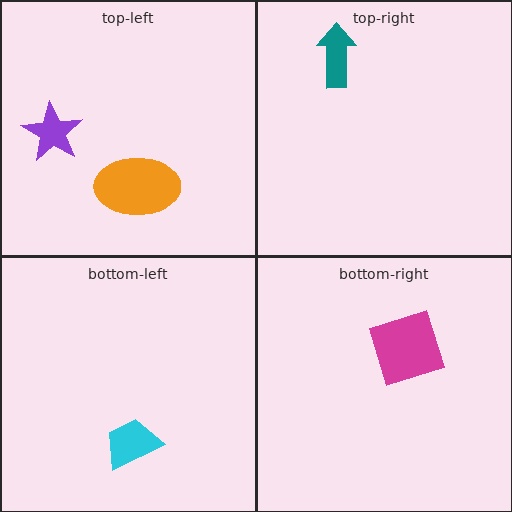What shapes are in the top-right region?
The teal arrow.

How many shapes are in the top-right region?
1.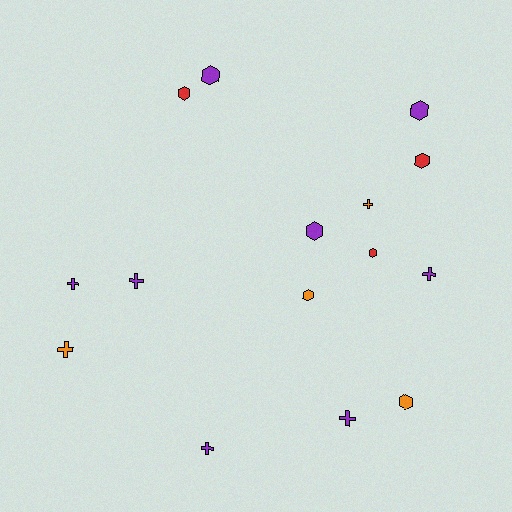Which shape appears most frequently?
Hexagon, with 8 objects.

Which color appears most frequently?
Purple, with 8 objects.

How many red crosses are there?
There are no red crosses.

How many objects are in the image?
There are 15 objects.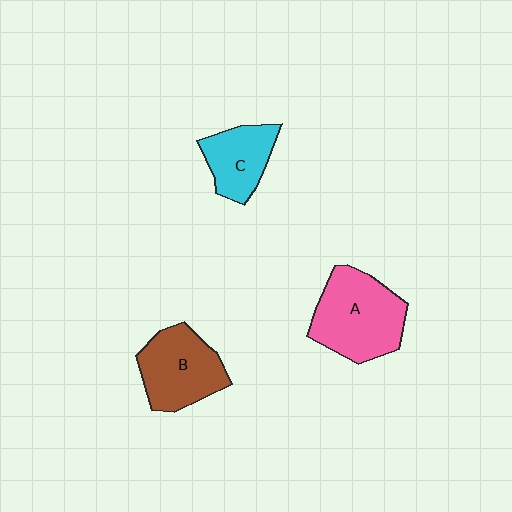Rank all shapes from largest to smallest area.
From largest to smallest: A (pink), B (brown), C (cyan).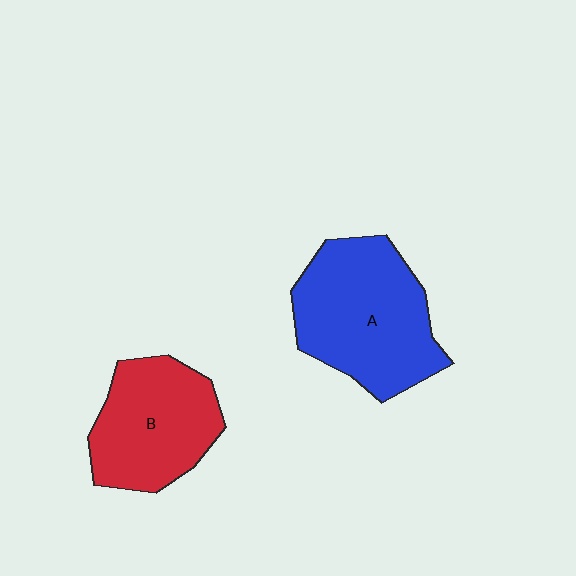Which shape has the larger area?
Shape A (blue).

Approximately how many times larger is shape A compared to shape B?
Approximately 1.3 times.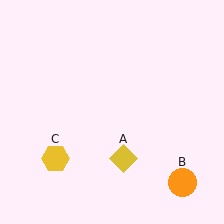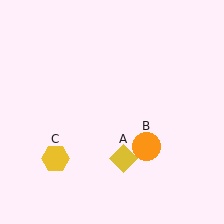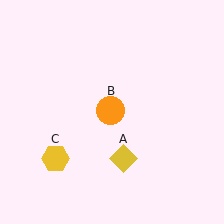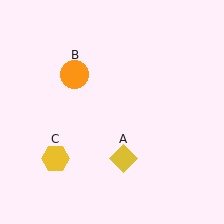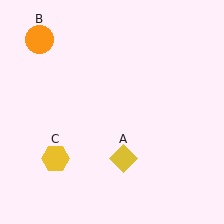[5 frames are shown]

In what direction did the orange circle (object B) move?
The orange circle (object B) moved up and to the left.